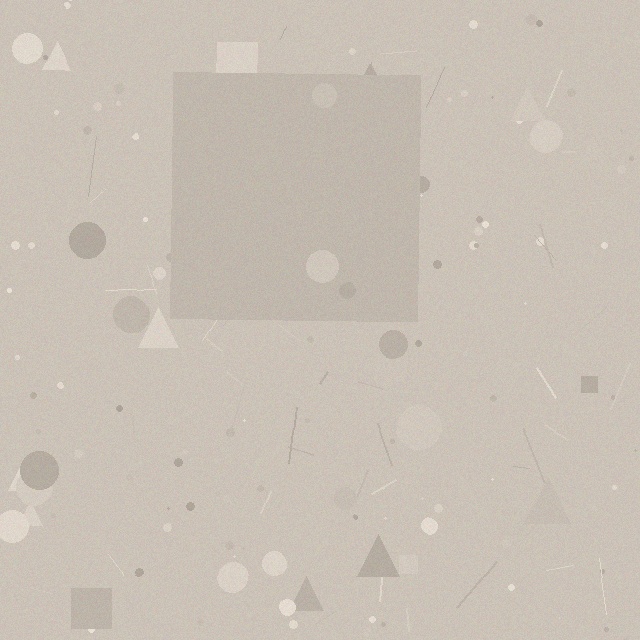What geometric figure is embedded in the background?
A square is embedded in the background.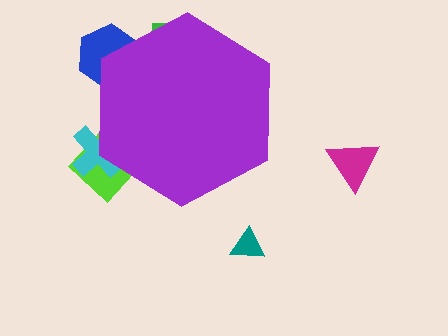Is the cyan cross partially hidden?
Yes, the cyan cross is partially hidden behind the purple hexagon.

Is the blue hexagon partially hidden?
Yes, the blue hexagon is partially hidden behind the purple hexagon.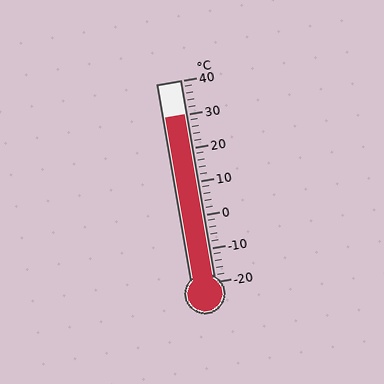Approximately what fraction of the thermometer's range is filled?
The thermometer is filled to approximately 85% of its range.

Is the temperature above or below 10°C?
The temperature is above 10°C.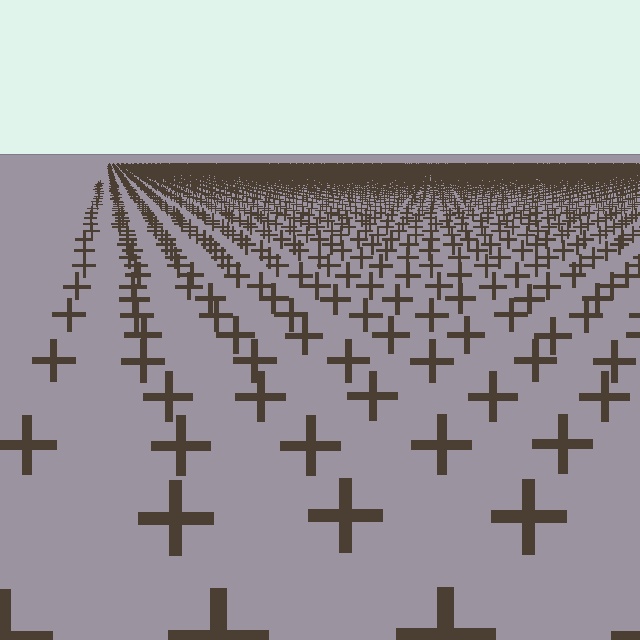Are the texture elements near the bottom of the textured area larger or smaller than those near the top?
Larger. Near the bottom, elements are closer to the viewer and appear at a bigger on-screen size.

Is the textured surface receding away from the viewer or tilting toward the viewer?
The surface is receding away from the viewer. Texture elements get smaller and denser toward the top.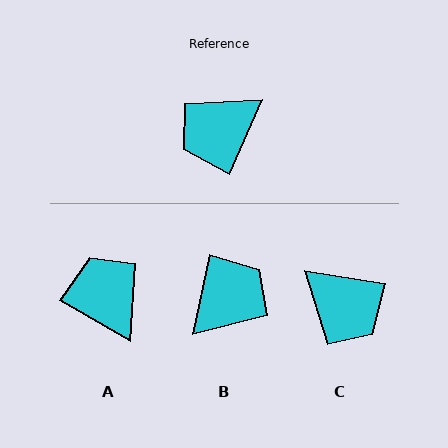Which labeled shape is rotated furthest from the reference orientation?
B, about 168 degrees away.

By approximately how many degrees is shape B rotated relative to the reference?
Approximately 168 degrees clockwise.